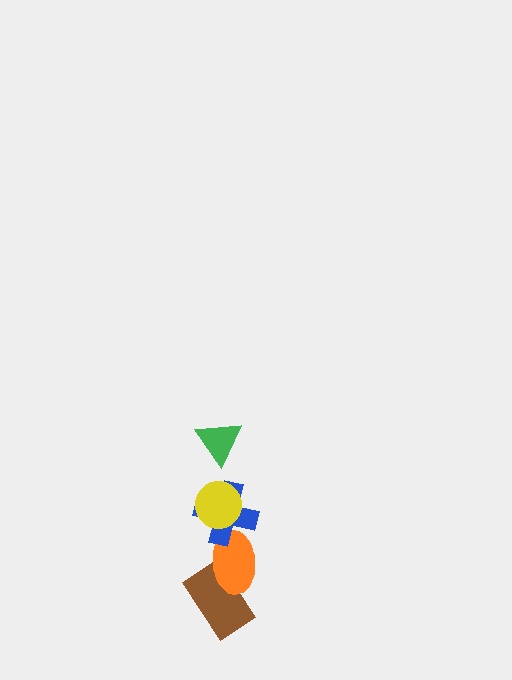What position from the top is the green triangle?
The green triangle is 1st from the top.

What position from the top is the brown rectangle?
The brown rectangle is 5th from the top.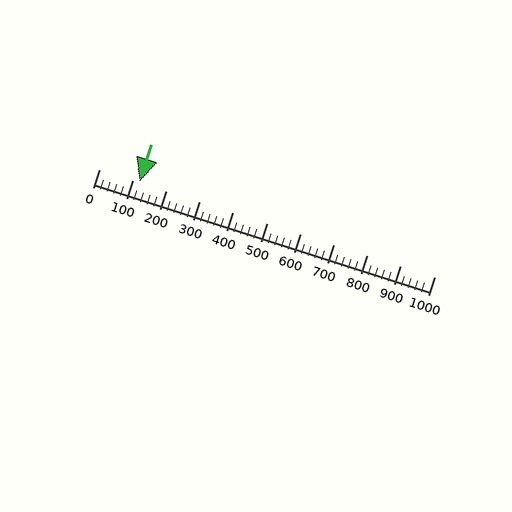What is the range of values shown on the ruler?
The ruler shows values from 0 to 1000.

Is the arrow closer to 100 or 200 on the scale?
The arrow is closer to 100.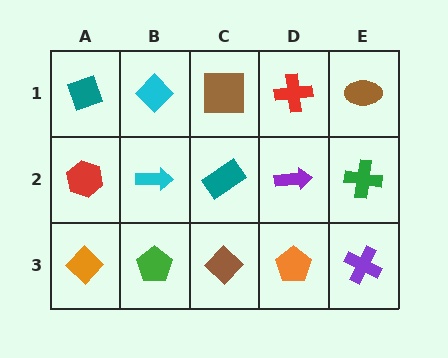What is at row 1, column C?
A brown square.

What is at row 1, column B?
A cyan diamond.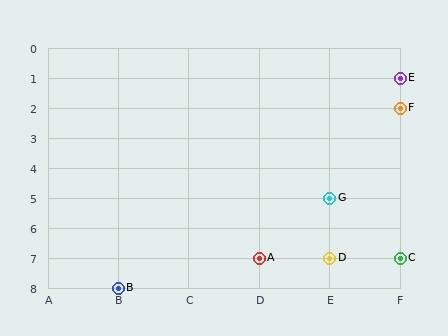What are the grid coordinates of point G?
Point G is at grid coordinates (E, 5).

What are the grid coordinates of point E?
Point E is at grid coordinates (F, 1).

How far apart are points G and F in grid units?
Points G and F are 1 column and 3 rows apart (about 3.2 grid units diagonally).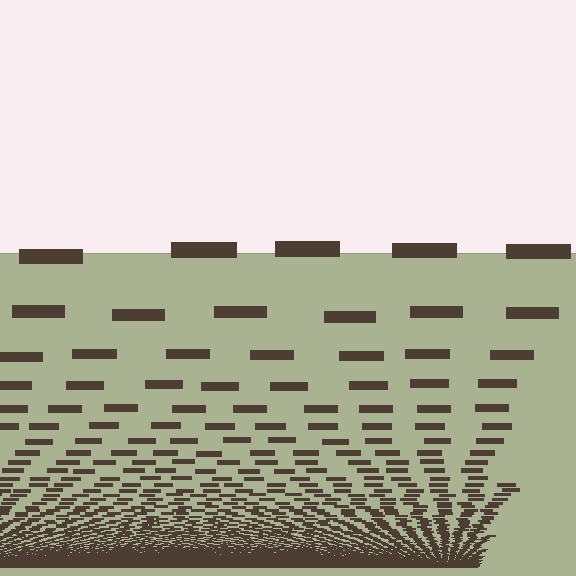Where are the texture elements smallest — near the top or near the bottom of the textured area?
Near the bottom.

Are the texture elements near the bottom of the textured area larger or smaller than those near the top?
Smaller. The gradient is inverted — elements near the bottom are smaller and denser.